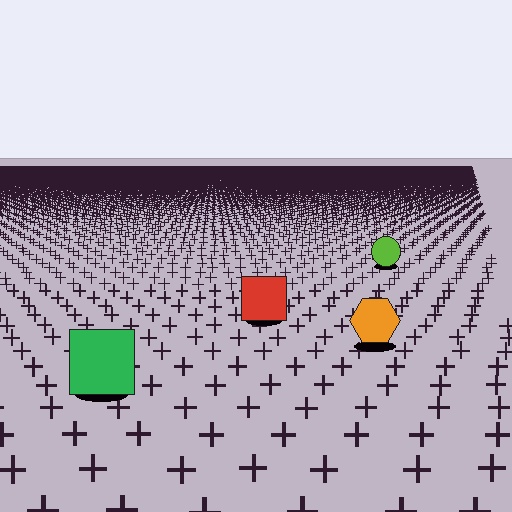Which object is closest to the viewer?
The green square is closest. The texture marks near it are larger and more spread out.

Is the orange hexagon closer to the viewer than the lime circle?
Yes. The orange hexagon is closer — you can tell from the texture gradient: the ground texture is coarser near it.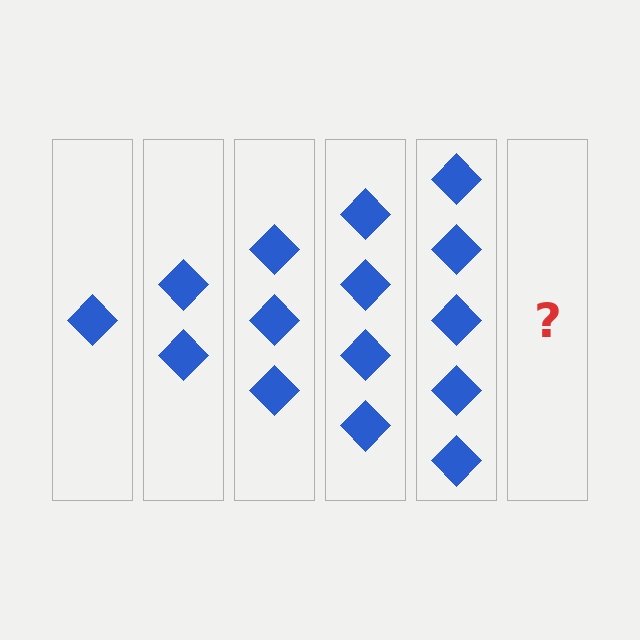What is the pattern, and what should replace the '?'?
The pattern is that each step adds one more diamond. The '?' should be 6 diamonds.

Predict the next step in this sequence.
The next step is 6 diamonds.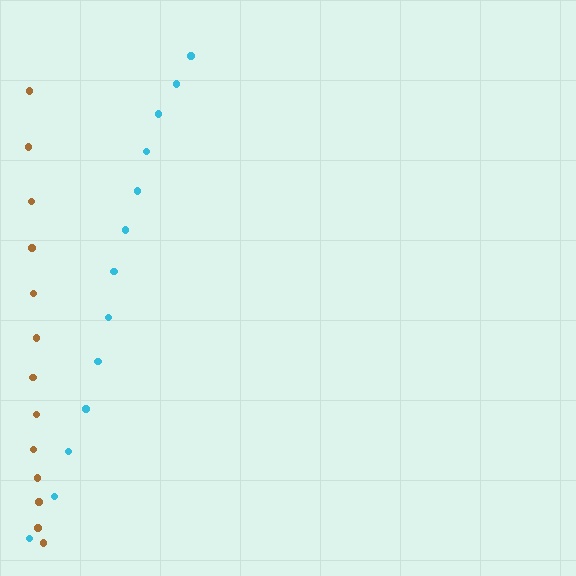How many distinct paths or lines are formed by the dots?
There are 2 distinct paths.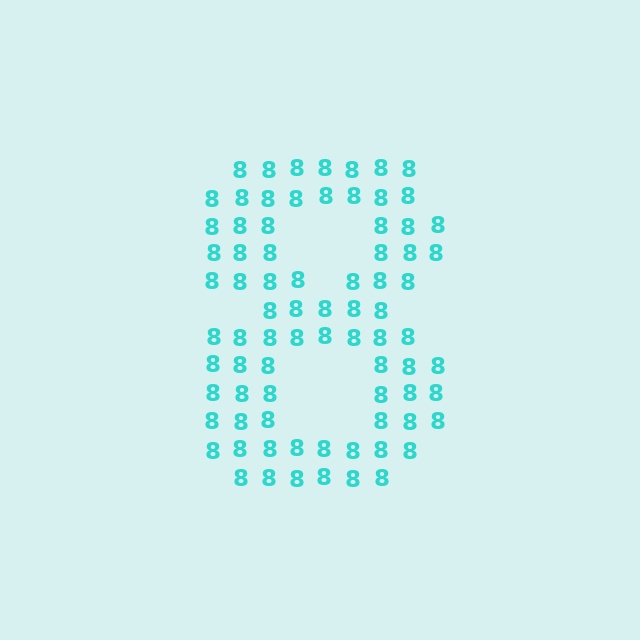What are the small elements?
The small elements are digit 8's.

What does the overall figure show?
The overall figure shows the digit 8.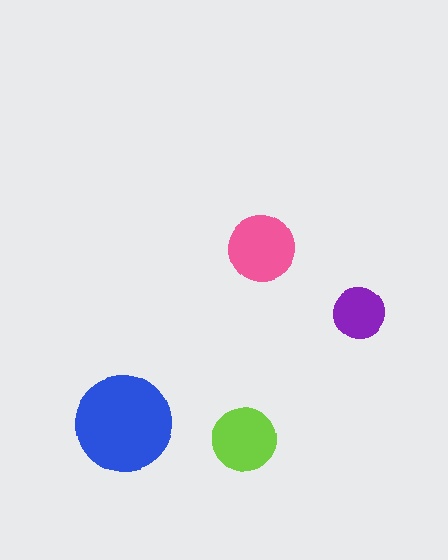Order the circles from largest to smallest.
the blue one, the pink one, the lime one, the purple one.